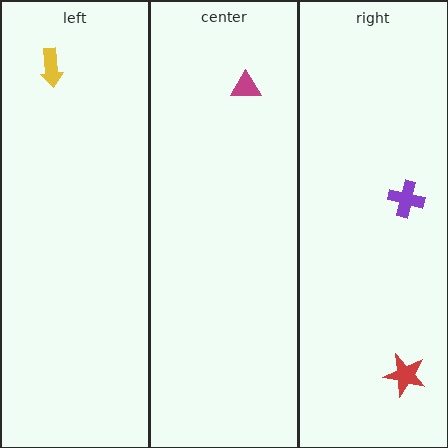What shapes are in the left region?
The yellow arrow.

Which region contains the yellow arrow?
The left region.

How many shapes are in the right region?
2.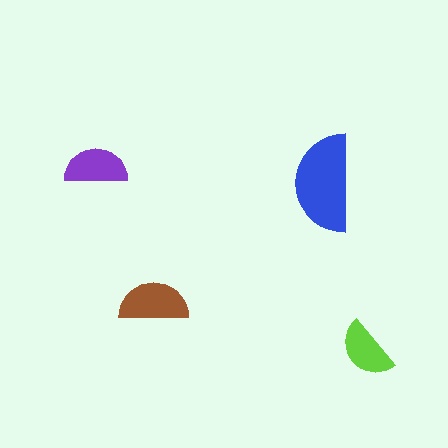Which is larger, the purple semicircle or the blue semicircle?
The blue one.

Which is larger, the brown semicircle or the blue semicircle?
The blue one.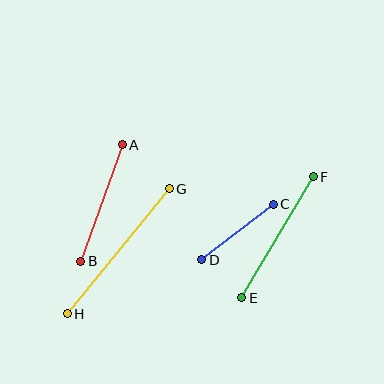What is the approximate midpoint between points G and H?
The midpoint is at approximately (118, 251) pixels.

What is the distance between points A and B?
The distance is approximately 124 pixels.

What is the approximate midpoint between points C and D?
The midpoint is at approximately (237, 232) pixels.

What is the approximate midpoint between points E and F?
The midpoint is at approximately (277, 237) pixels.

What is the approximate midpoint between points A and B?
The midpoint is at approximately (102, 203) pixels.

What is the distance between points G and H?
The distance is approximately 162 pixels.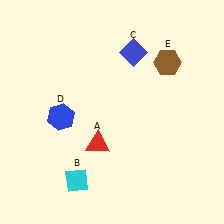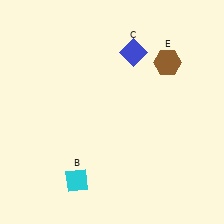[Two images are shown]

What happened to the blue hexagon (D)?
The blue hexagon (D) was removed in Image 2. It was in the bottom-left area of Image 1.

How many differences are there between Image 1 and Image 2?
There are 2 differences between the two images.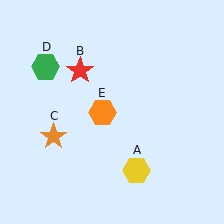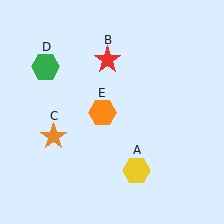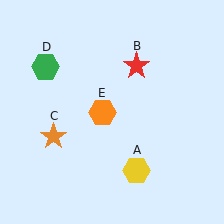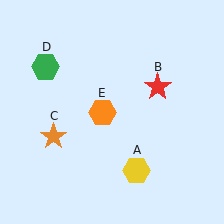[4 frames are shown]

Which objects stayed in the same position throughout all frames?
Yellow hexagon (object A) and orange star (object C) and green hexagon (object D) and orange hexagon (object E) remained stationary.